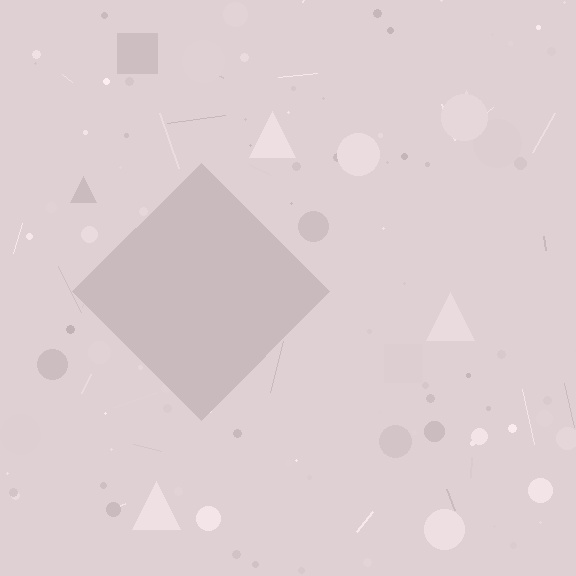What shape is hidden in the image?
A diamond is hidden in the image.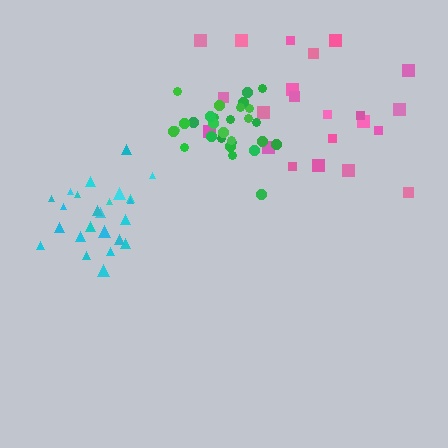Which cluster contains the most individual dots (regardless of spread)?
Green (29).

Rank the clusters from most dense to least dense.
green, cyan, pink.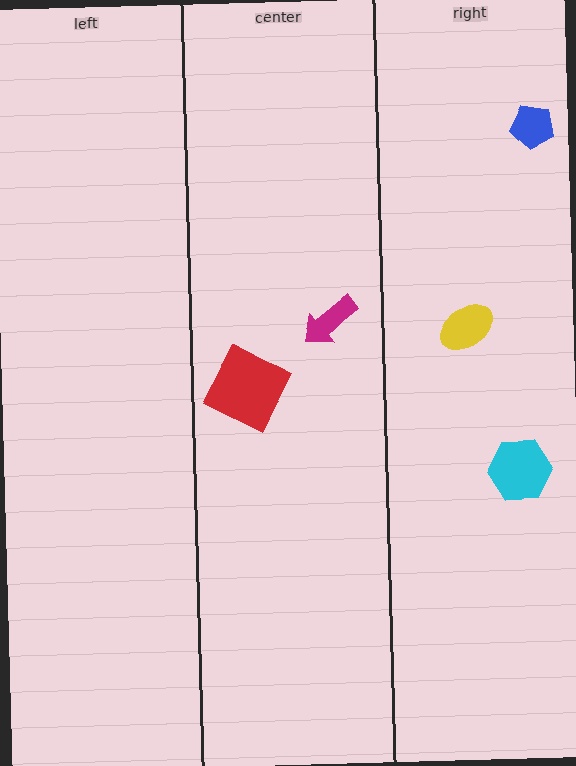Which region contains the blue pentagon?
The right region.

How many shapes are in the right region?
3.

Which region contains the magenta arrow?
The center region.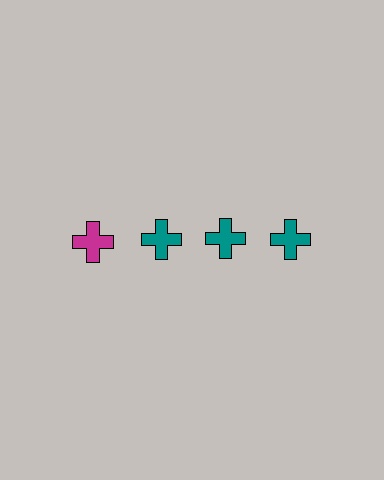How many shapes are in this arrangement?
There are 4 shapes arranged in a grid pattern.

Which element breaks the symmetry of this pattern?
The magenta cross in the top row, leftmost column breaks the symmetry. All other shapes are teal crosses.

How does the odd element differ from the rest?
It has a different color: magenta instead of teal.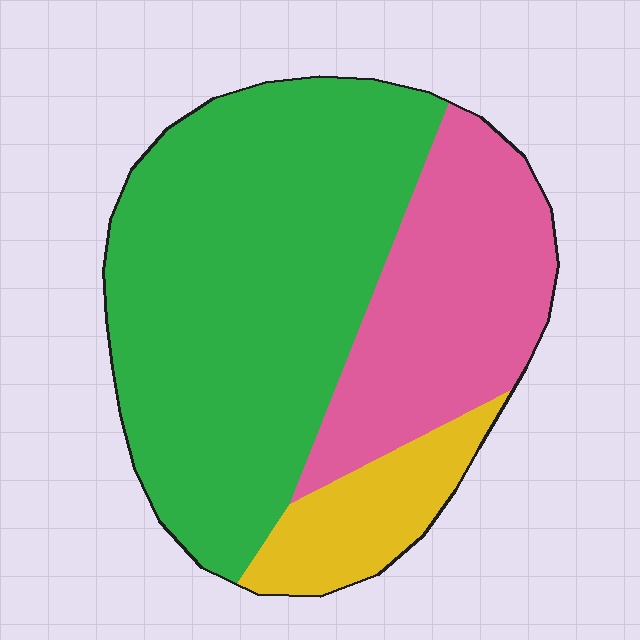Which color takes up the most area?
Green, at roughly 60%.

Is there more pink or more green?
Green.